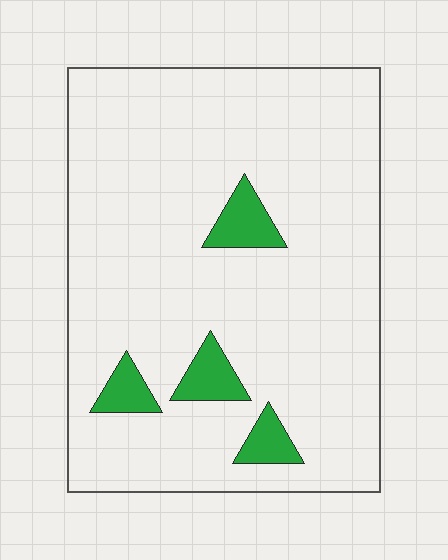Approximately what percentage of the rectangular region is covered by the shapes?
Approximately 10%.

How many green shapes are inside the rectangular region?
4.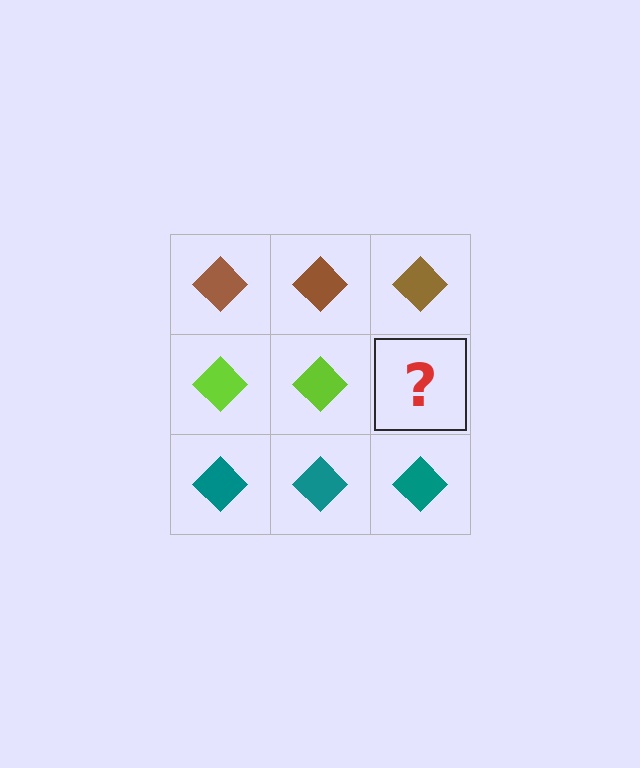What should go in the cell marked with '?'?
The missing cell should contain a lime diamond.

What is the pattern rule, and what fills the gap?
The rule is that each row has a consistent color. The gap should be filled with a lime diamond.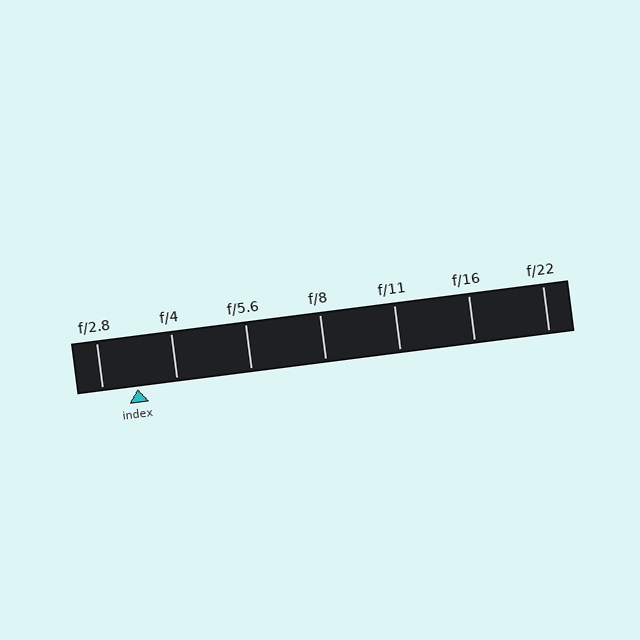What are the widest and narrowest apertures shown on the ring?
The widest aperture shown is f/2.8 and the narrowest is f/22.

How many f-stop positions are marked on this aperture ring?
There are 7 f-stop positions marked.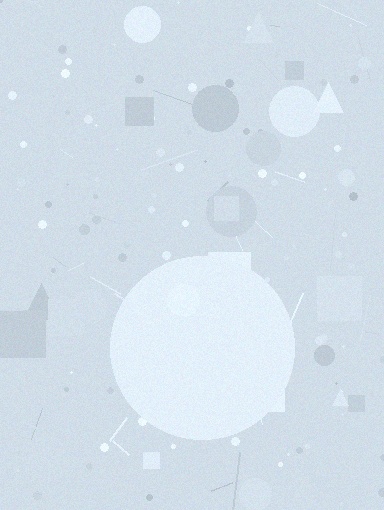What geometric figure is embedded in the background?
A circle is embedded in the background.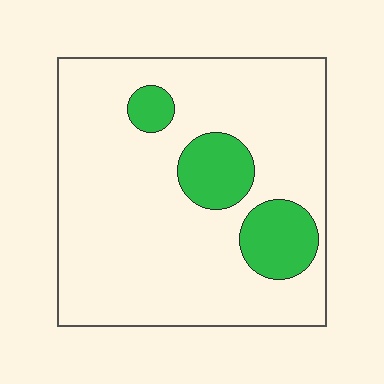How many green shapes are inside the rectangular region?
3.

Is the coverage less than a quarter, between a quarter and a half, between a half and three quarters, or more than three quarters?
Less than a quarter.